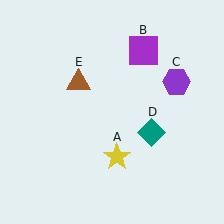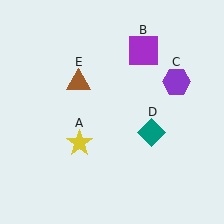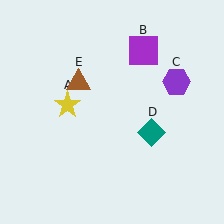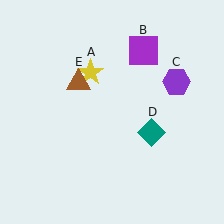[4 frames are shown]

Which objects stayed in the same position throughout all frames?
Purple square (object B) and purple hexagon (object C) and teal diamond (object D) and brown triangle (object E) remained stationary.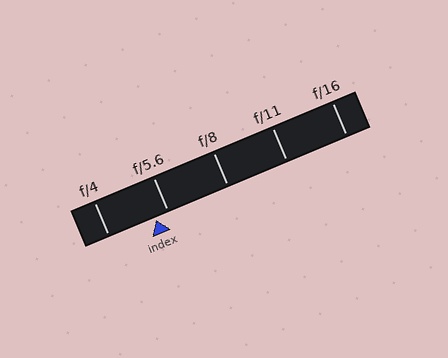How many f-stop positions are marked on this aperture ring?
There are 5 f-stop positions marked.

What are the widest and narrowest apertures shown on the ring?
The widest aperture shown is f/4 and the narrowest is f/16.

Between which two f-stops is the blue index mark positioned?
The index mark is between f/4 and f/5.6.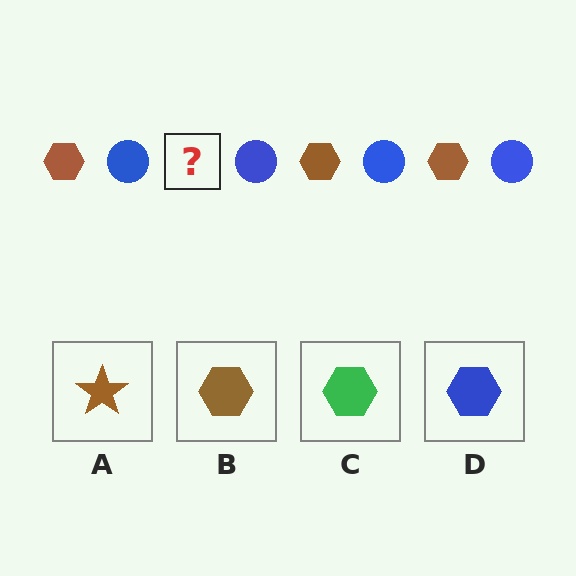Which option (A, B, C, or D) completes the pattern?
B.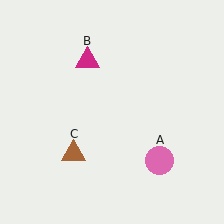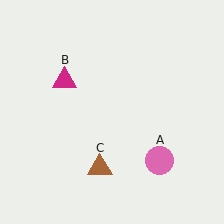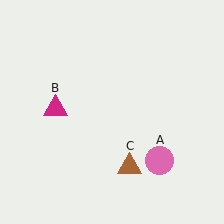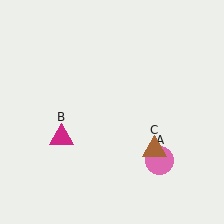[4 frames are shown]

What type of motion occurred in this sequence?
The magenta triangle (object B), brown triangle (object C) rotated counterclockwise around the center of the scene.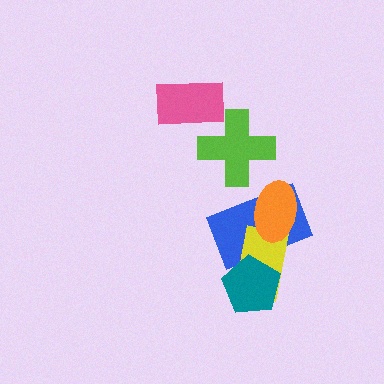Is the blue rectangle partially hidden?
Yes, it is partially covered by another shape.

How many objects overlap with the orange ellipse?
2 objects overlap with the orange ellipse.